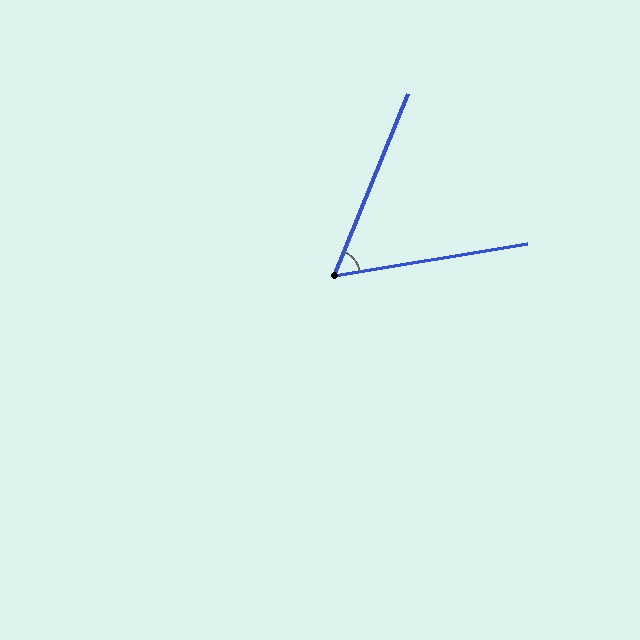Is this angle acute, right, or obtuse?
It is acute.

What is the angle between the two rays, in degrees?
Approximately 59 degrees.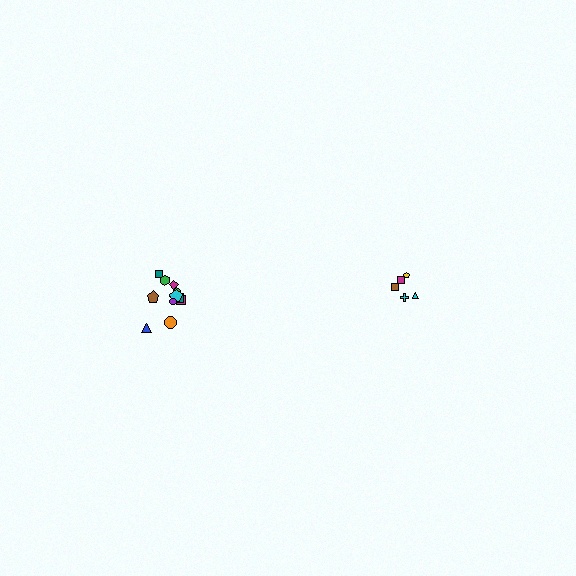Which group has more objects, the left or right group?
The left group.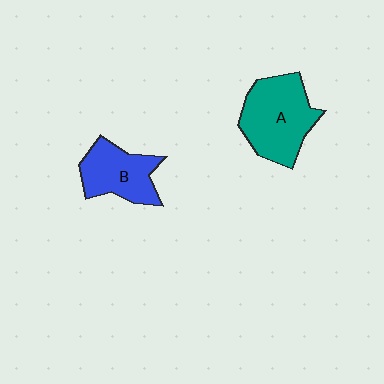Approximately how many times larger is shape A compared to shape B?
Approximately 1.4 times.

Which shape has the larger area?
Shape A (teal).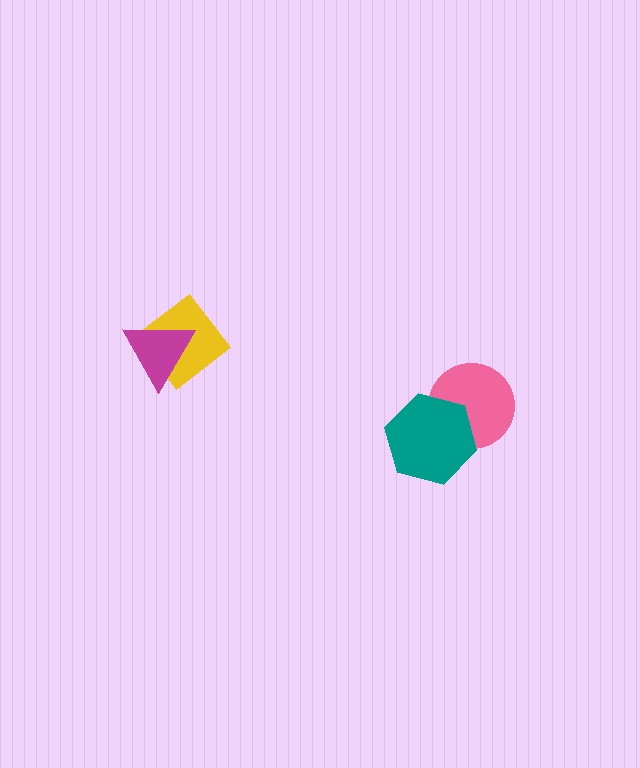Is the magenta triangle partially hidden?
No, no other shape covers it.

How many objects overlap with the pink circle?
1 object overlaps with the pink circle.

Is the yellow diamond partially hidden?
Yes, it is partially covered by another shape.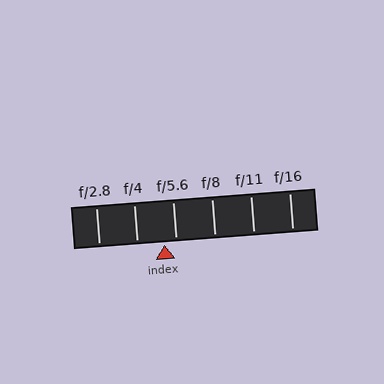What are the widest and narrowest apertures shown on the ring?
The widest aperture shown is f/2.8 and the narrowest is f/16.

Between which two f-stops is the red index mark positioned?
The index mark is between f/4 and f/5.6.